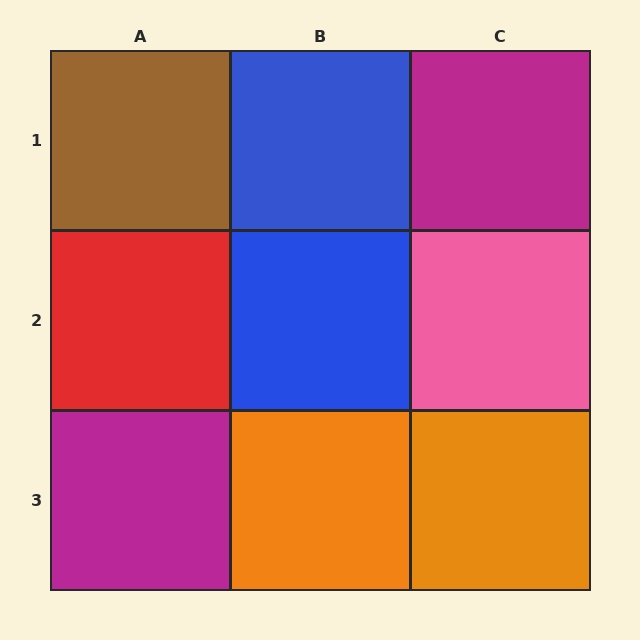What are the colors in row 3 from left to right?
Magenta, orange, orange.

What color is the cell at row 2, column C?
Pink.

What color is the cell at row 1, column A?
Brown.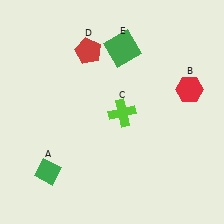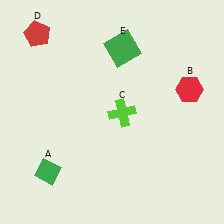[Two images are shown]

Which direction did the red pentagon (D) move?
The red pentagon (D) moved left.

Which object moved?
The red pentagon (D) moved left.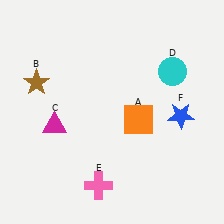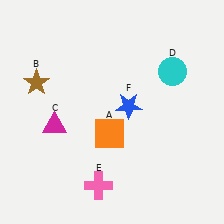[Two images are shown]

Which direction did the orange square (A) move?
The orange square (A) moved left.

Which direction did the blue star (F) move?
The blue star (F) moved left.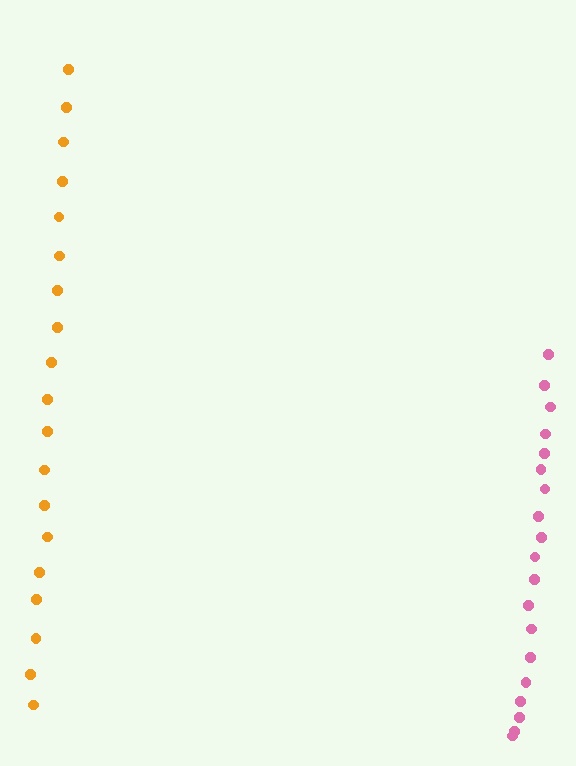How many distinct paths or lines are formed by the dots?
There are 2 distinct paths.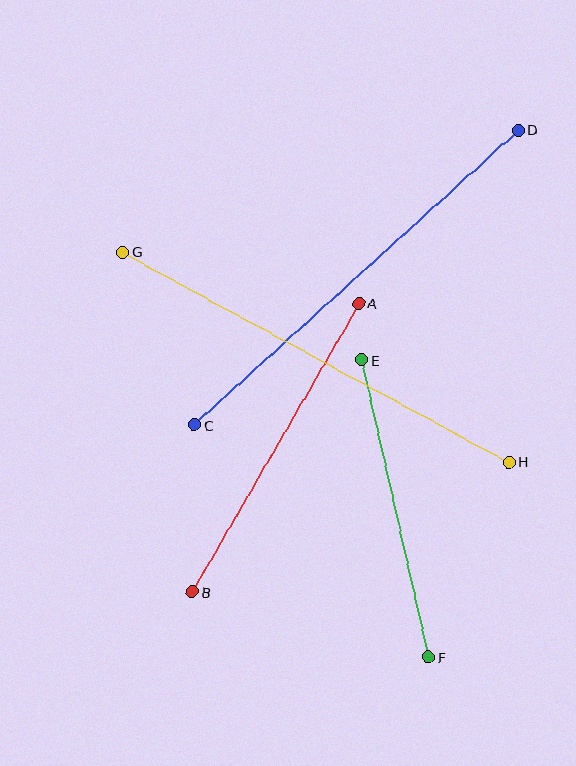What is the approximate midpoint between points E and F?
The midpoint is at approximately (395, 509) pixels.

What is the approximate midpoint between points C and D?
The midpoint is at approximately (356, 277) pixels.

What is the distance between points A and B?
The distance is approximately 333 pixels.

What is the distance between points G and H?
The distance is approximately 440 pixels.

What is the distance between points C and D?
The distance is approximately 438 pixels.